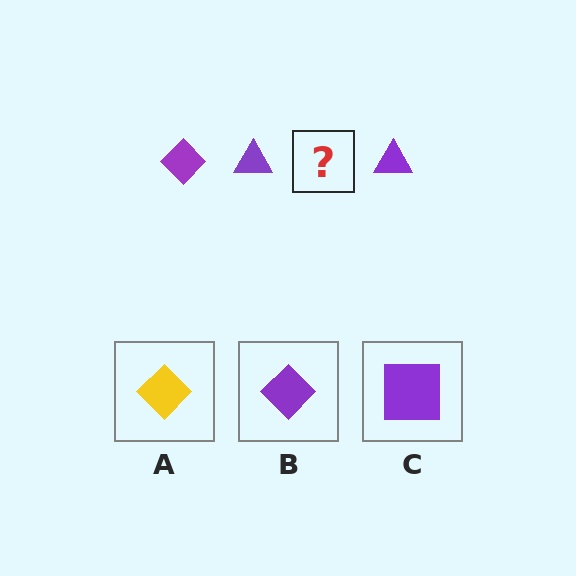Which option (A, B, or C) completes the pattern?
B.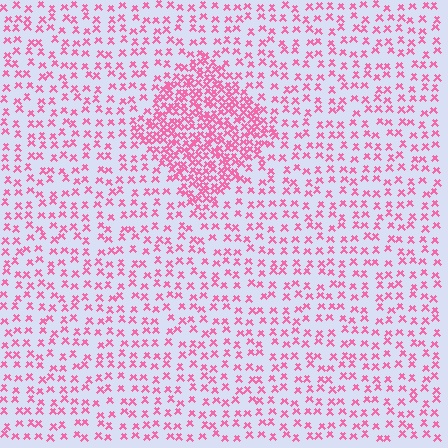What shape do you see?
I see a diamond.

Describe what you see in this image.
The image contains small pink elements arranged at two different densities. A diamond-shaped region is visible where the elements are more densely packed than the surrounding area.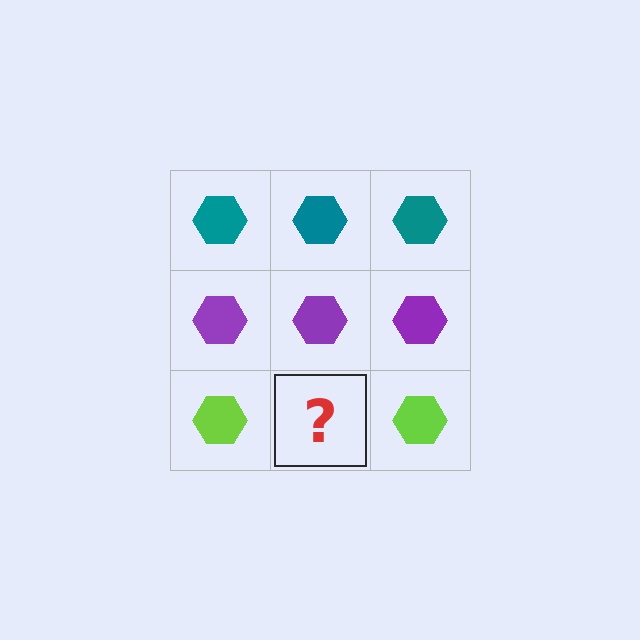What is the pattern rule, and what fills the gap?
The rule is that each row has a consistent color. The gap should be filled with a lime hexagon.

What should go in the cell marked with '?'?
The missing cell should contain a lime hexagon.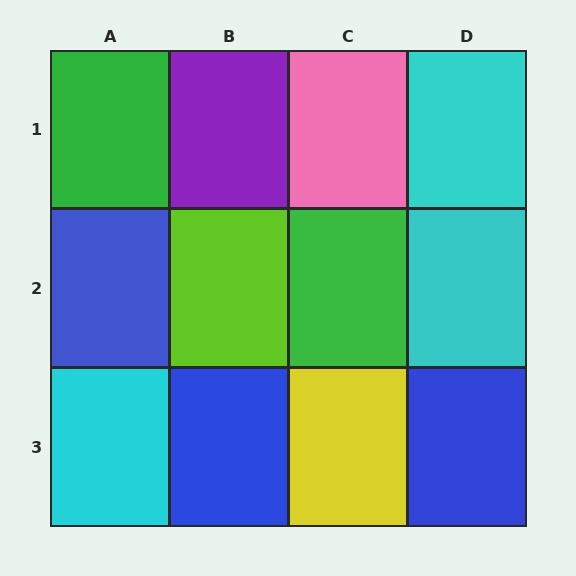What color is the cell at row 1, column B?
Purple.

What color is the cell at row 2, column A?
Blue.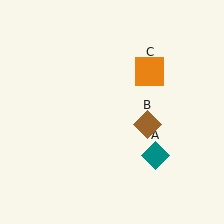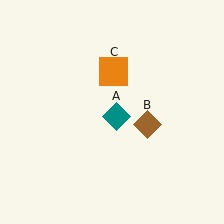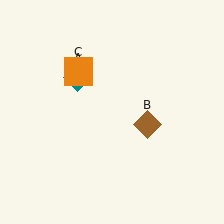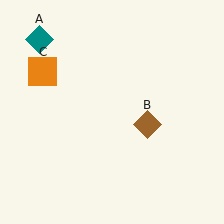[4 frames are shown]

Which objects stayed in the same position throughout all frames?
Brown diamond (object B) remained stationary.